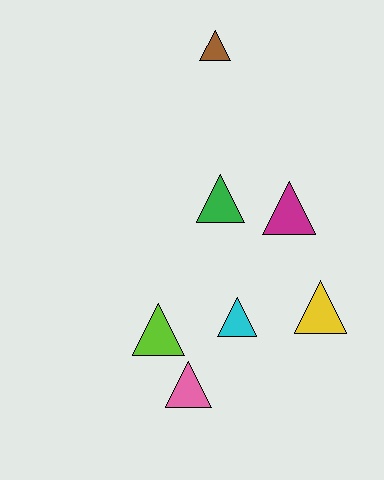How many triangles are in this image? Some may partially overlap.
There are 7 triangles.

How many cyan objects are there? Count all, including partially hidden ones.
There is 1 cyan object.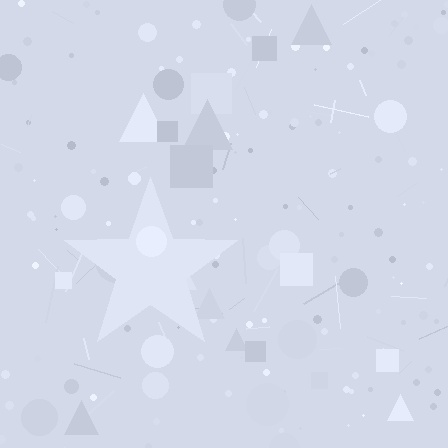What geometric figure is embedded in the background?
A star is embedded in the background.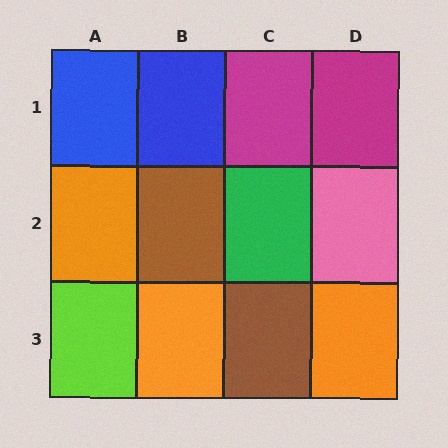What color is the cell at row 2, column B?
Brown.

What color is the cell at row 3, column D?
Orange.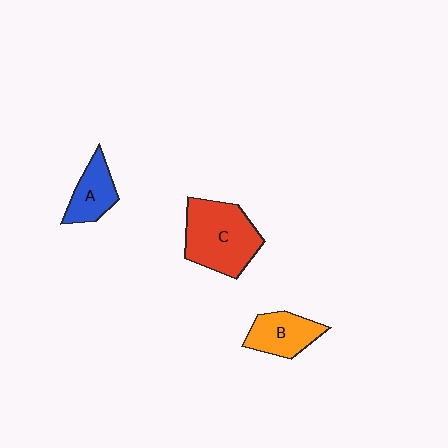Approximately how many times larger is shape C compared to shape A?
Approximately 1.9 times.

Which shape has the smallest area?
Shape A (blue).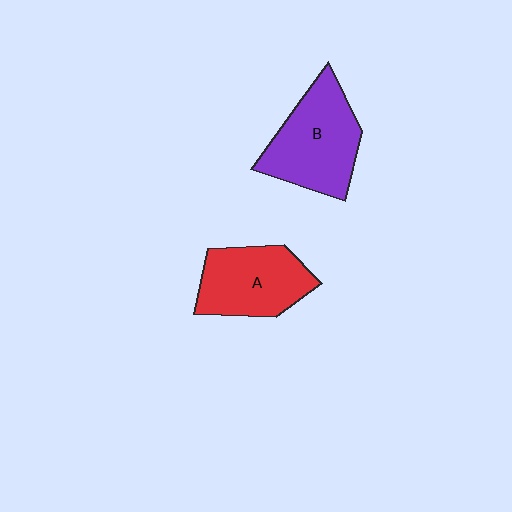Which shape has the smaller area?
Shape A (red).